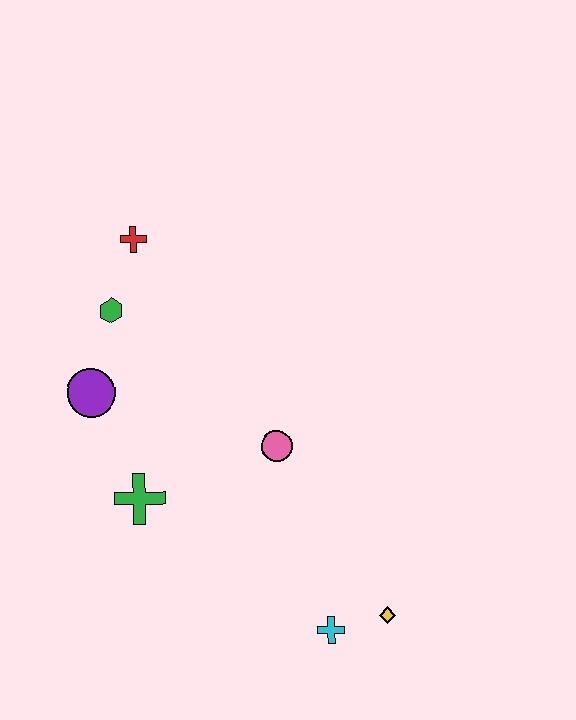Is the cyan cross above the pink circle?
No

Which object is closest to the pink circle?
The green cross is closest to the pink circle.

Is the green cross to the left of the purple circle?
No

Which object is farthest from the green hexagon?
The yellow diamond is farthest from the green hexagon.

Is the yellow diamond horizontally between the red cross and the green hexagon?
No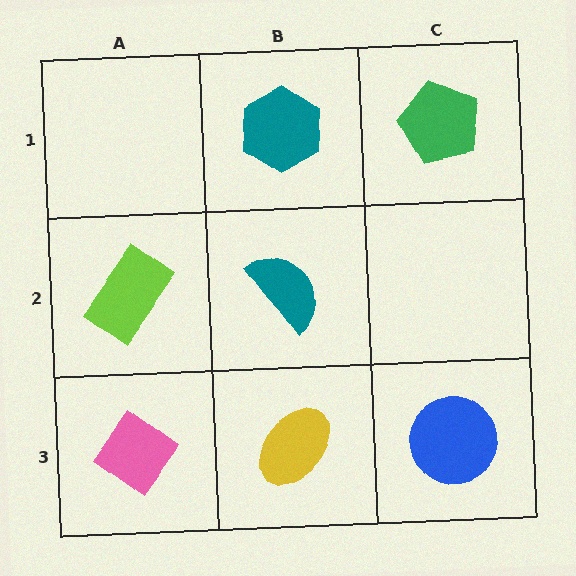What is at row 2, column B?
A teal semicircle.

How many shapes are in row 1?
2 shapes.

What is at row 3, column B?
A yellow ellipse.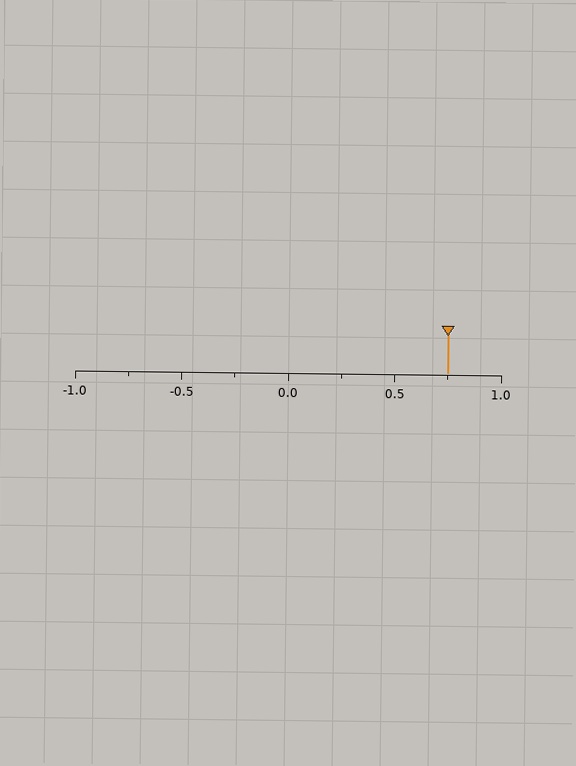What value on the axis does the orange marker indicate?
The marker indicates approximately 0.75.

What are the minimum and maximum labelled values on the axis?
The axis runs from -1.0 to 1.0.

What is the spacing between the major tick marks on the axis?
The major ticks are spaced 0.5 apart.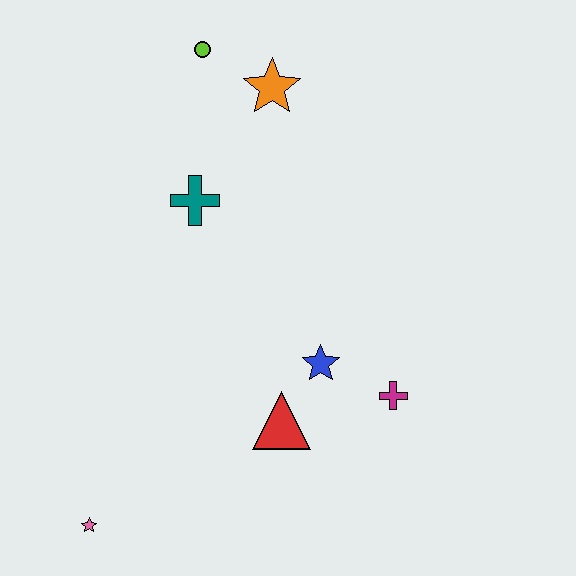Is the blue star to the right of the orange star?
Yes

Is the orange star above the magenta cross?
Yes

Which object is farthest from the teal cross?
The pink star is farthest from the teal cross.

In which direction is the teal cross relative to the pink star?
The teal cross is above the pink star.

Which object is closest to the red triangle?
The blue star is closest to the red triangle.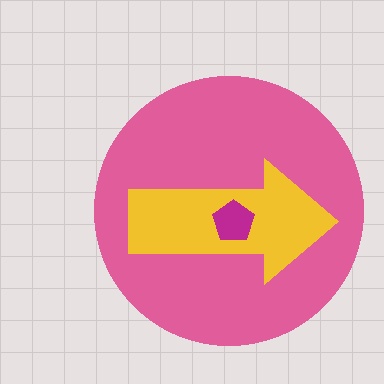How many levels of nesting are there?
3.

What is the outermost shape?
The pink circle.